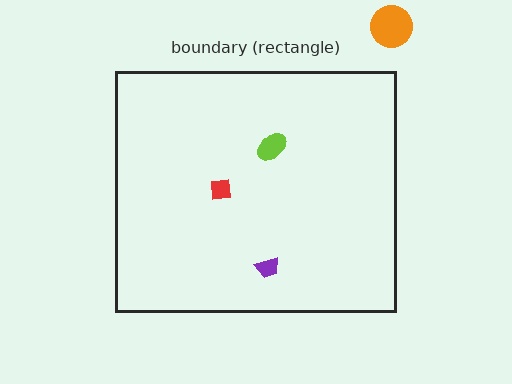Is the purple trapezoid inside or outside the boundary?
Inside.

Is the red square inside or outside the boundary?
Inside.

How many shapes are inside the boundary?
3 inside, 1 outside.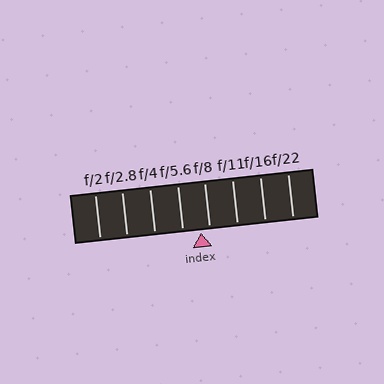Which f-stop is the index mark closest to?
The index mark is closest to f/8.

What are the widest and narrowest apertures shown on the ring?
The widest aperture shown is f/2 and the narrowest is f/22.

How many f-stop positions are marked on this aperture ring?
There are 8 f-stop positions marked.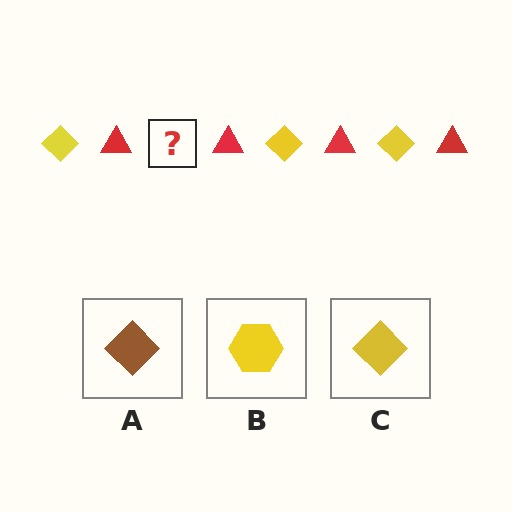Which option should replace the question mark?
Option C.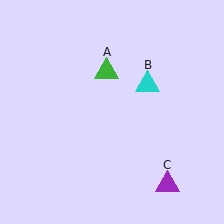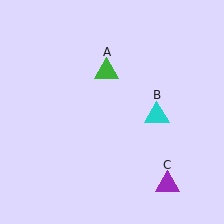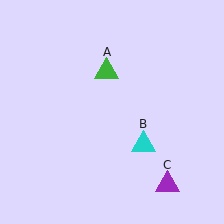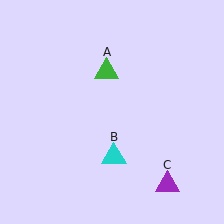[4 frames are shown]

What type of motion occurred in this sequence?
The cyan triangle (object B) rotated clockwise around the center of the scene.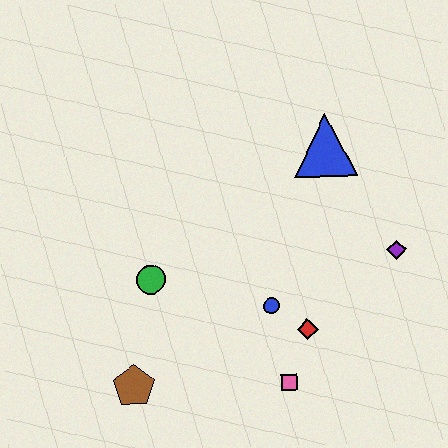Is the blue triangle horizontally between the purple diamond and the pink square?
Yes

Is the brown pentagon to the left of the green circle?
Yes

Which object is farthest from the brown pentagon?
The blue triangle is farthest from the brown pentagon.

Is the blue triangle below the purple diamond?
No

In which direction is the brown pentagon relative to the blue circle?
The brown pentagon is to the left of the blue circle.